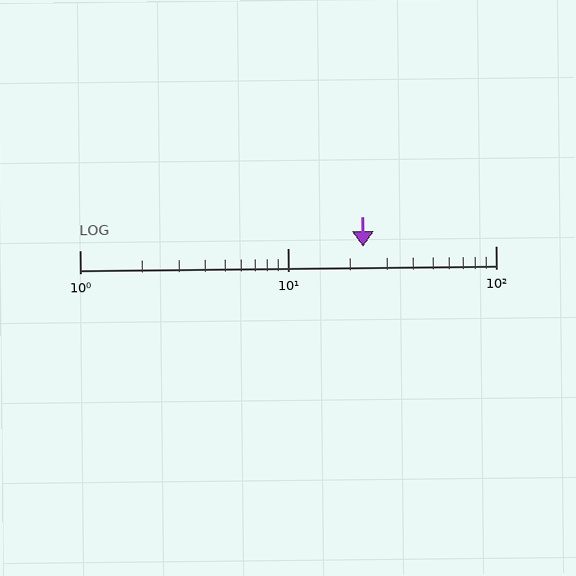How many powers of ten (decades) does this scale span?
The scale spans 2 decades, from 1 to 100.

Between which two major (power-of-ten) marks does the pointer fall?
The pointer is between 10 and 100.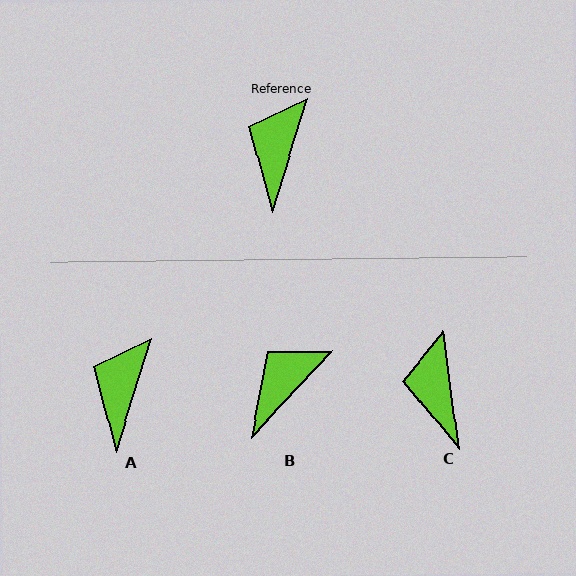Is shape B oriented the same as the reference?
No, it is off by about 25 degrees.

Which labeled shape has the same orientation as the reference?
A.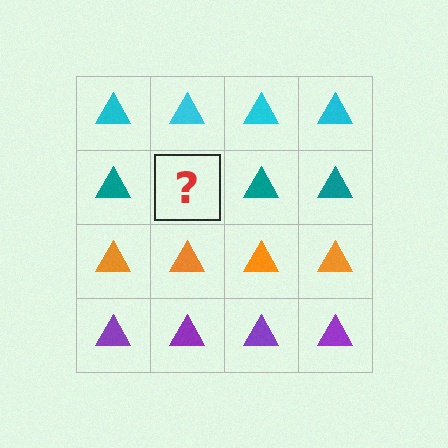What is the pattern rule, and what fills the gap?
The rule is that each row has a consistent color. The gap should be filled with a teal triangle.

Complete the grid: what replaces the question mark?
The question mark should be replaced with a teal triangle.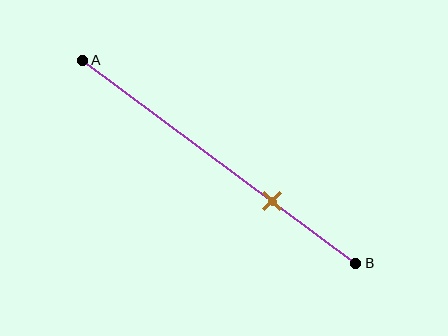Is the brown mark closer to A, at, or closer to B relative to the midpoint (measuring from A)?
The brown mark is closer to point B than the midpoint of segment AB.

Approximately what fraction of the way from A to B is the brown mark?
The brown mark is approximately 70% of the way from A to B.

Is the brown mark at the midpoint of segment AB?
No, the mark is at about 70% from A, not at the 50% midpoint.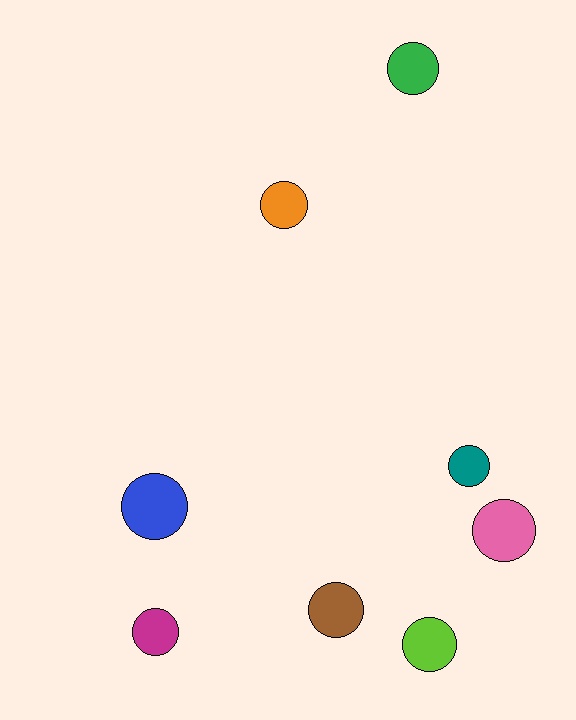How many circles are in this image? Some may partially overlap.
There are 8 circles.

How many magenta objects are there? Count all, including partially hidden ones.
There is 1 magenta object.